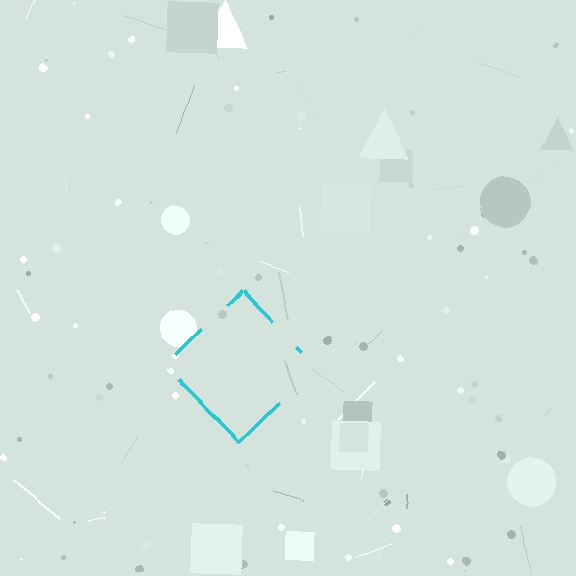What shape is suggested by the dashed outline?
The dashed outline suggests a diamond.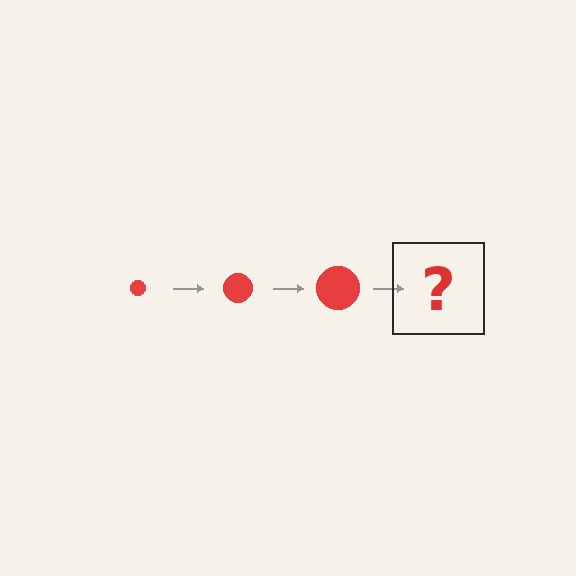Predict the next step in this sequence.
The next step is a red circle, larger than the previous one.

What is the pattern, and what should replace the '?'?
The pattern is that the circle gets progressively larger each step. The '?' should be a red circle, larger than the previous one.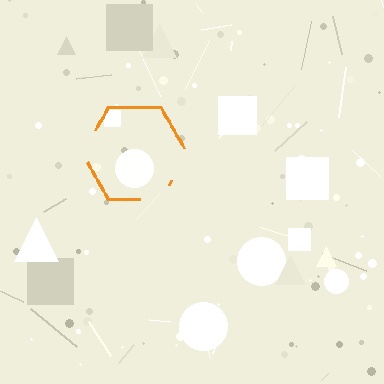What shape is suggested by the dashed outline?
The dashed outline suggests a hexagon.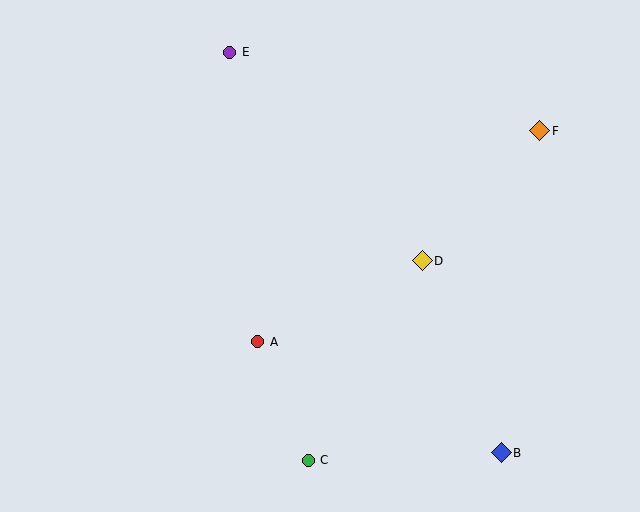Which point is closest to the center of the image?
Point D at (422, 261) is closest to the center.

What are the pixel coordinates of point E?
Point E is at (230, 52).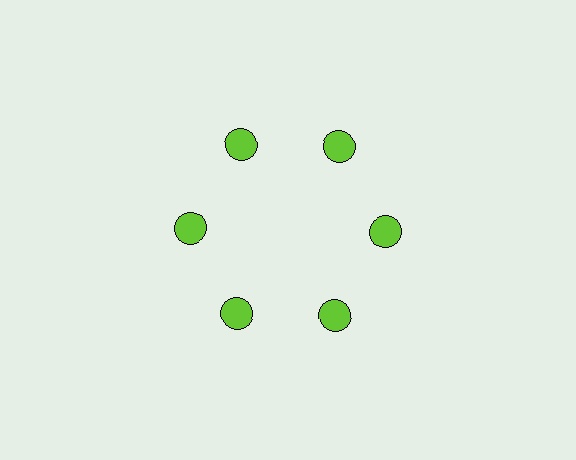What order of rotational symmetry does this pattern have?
This pattern has 6-fold rotational symmetry.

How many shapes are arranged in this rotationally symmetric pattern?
There are 6 shapes, arranged in 6 groups of 1.